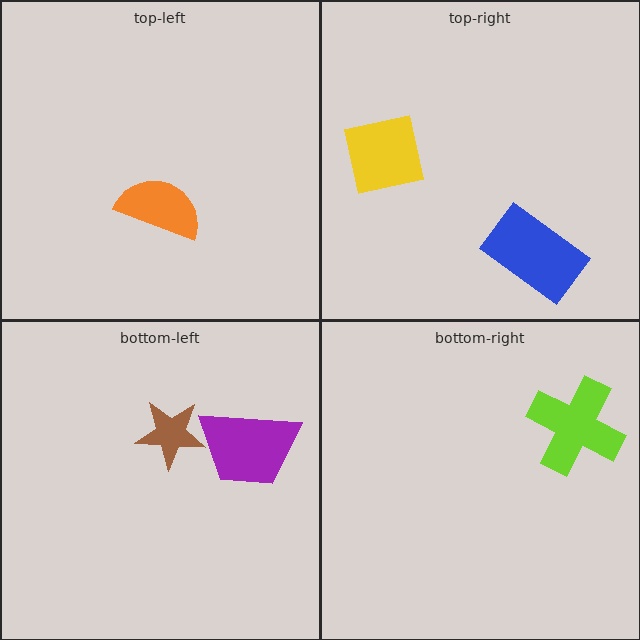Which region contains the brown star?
The bottom-left region.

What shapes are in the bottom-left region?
The brown star, the purple trapezoid.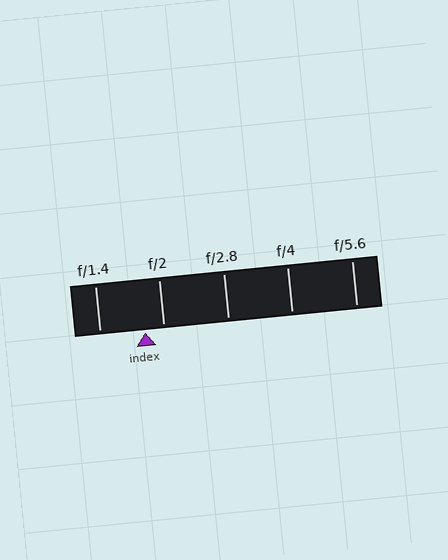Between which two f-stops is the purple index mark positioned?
The index mark is between f/1.4 and f/2.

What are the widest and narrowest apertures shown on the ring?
The widest aperture shown is f/1.4 and the narrowest is f/5.6.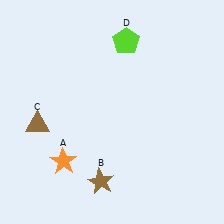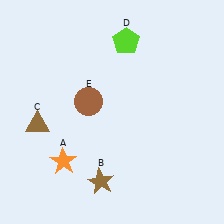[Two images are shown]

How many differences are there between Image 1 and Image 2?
There is 1 difference between the two images.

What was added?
A brown circle (E) was added in Image 2.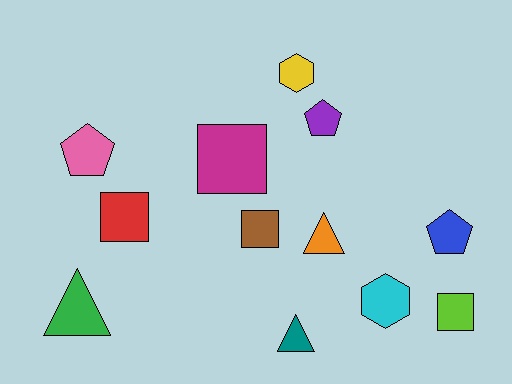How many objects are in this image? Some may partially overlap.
There are 12 objects.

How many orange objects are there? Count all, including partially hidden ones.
There is 1 orange object.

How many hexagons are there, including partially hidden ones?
There are 2 hexagons.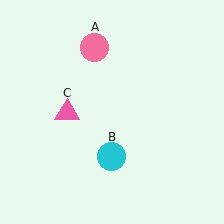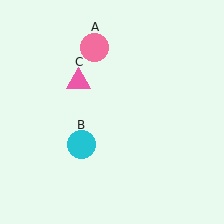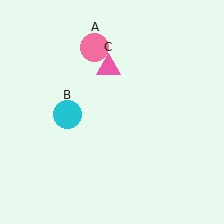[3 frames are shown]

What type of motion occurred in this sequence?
The cyan circle (object B), pink triangle (object C) rotated clockwise around the center of the scene.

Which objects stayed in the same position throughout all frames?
Pink circle (object A) remained stationary.